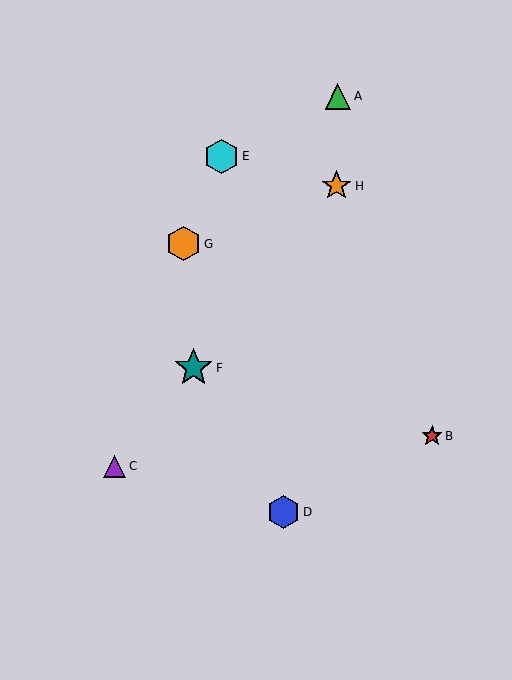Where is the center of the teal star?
The center of the teal star is at (194, 368).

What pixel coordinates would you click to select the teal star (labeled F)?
Click at (194, 368) to select the teal star F.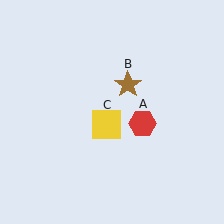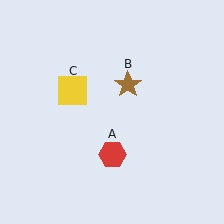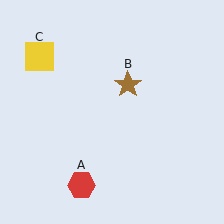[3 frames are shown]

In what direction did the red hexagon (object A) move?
The red hexagon (object A) moved down and to the left.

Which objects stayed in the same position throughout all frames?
Brown star (object B) remained stationary.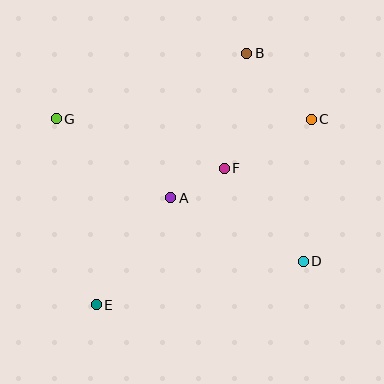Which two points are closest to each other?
Points A and F are closest to each other.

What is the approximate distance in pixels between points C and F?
The distance between C and F is approximately 100 pixels.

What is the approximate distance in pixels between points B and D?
The distance between B and D is approximately 216 pixels.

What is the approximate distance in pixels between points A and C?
The distance between A and C is approximately 161 pixels.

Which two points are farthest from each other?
Points B and E are farthest from each other.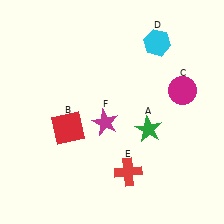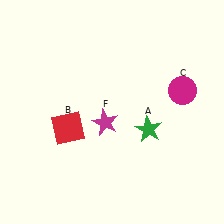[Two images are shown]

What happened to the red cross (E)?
The red cross (E) was removed in Image 2. It was in the bottom-right area of Image 1.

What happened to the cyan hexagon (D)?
The cyan hexagon (D) was removed in Image 2. It was in the top-right area of Image 1.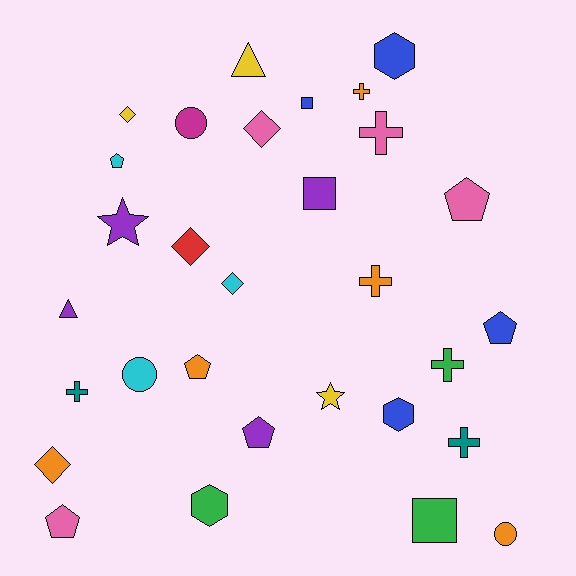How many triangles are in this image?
There are 2 triangles.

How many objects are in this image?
There are 30 objects.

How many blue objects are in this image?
There are 4 blue objects.